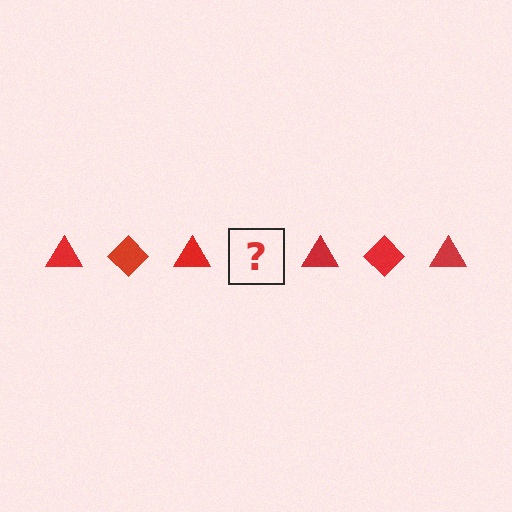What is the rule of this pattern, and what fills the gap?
The rule is that the pattern cycles through triangle, diamond shapes in red. The gap should be filled with a red diamond.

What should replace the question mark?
The question mark should be replaced with a red diamond.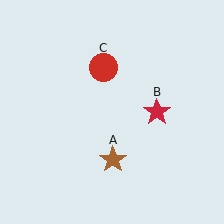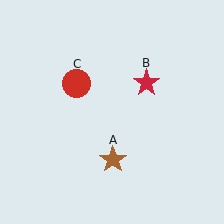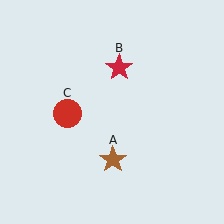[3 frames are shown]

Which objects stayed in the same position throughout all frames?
Brown star (object A) remained stationary.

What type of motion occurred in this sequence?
The red star (object B), red circle (object C) rotated counterclockwise around the center of the scene.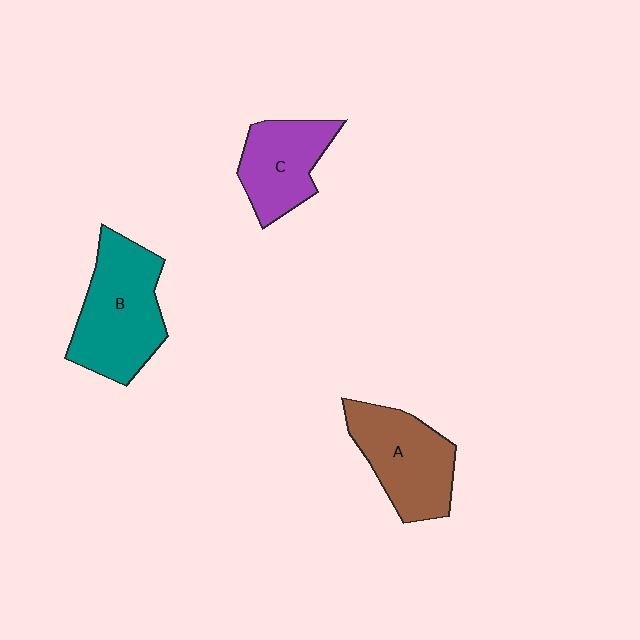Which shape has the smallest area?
Shape C (purple).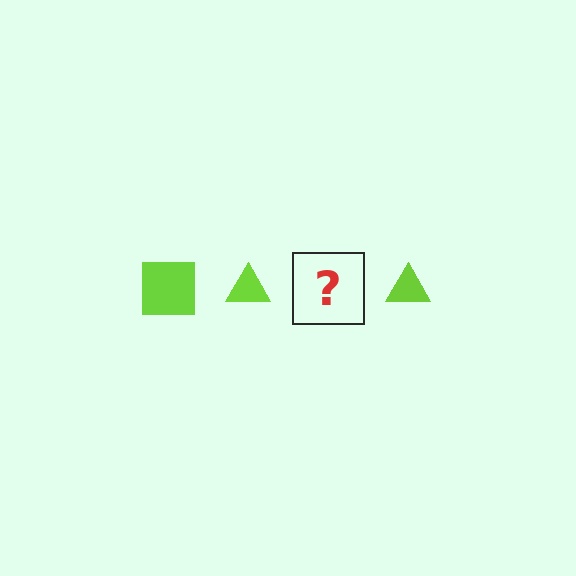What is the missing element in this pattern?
The missing element is a lime square.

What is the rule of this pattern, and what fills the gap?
The rule is that the pattern cycles through square, triangle shapes in lime. The gap should be filled with a lime square.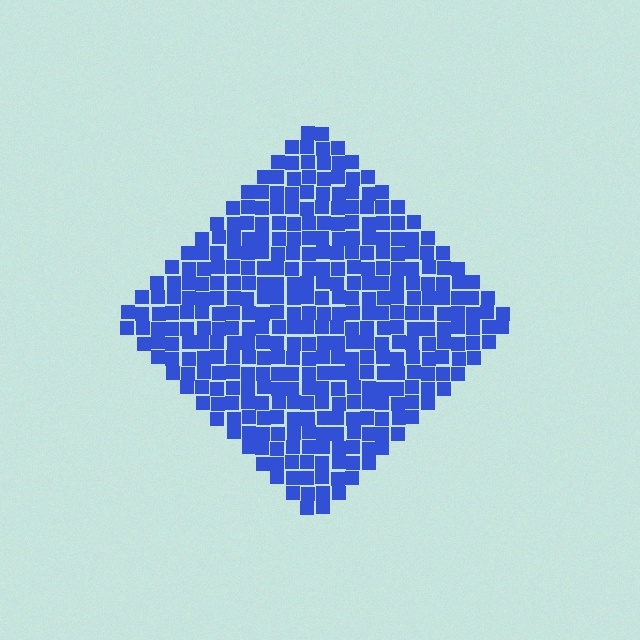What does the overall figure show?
The overall figure shows a diamond.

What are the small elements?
The small elements are squares.